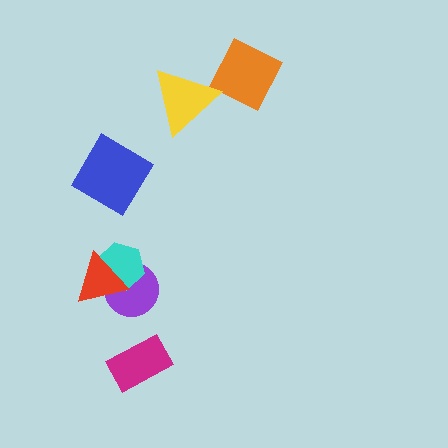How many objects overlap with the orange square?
0 objects overlap with the orange square.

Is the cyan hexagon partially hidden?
Yes, it is partially covered by another shape.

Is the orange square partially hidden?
No, no other shape covers it.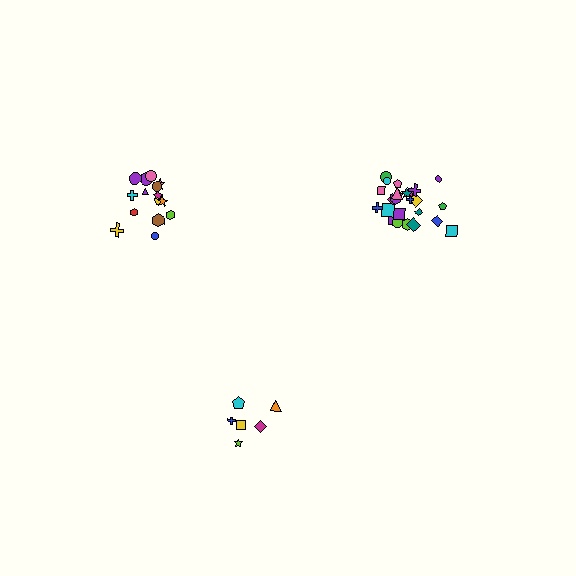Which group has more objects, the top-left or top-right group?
The top-right group.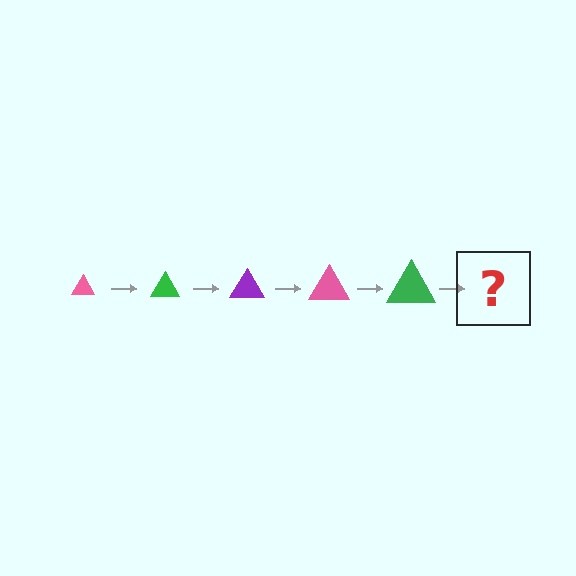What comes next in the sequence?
The next element should be a purple triangle, larger than the previous one.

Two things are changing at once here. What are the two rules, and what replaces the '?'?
The two rules are that the triangle grows larger each step and the color cycles through pink, green, and purple. The '?' should be a purple triangle, larger than the previous one.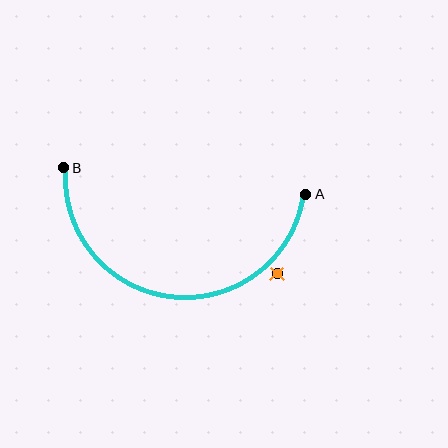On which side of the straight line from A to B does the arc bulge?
The arc bulges below the straight line connecting A and B.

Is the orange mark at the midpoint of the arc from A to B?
No — the orange mark does not lie on the arc at all. It sits slightly outside the curve.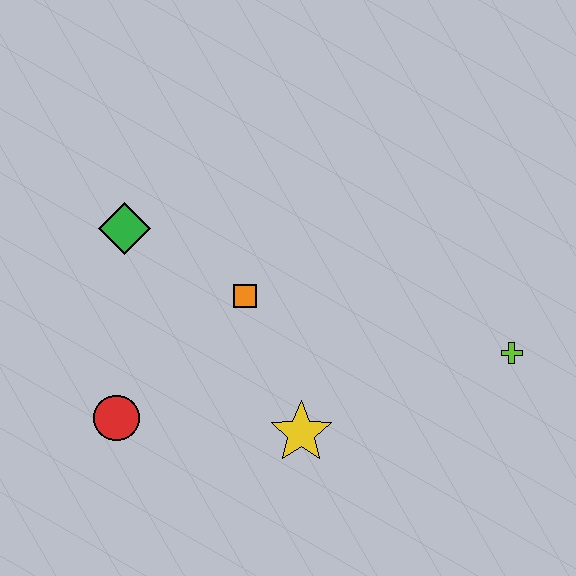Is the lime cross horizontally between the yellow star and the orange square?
No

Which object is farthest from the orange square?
The lime cross is farthest from the orange square.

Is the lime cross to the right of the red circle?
Yes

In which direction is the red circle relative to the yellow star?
The red circle is to the left of the yellow star.